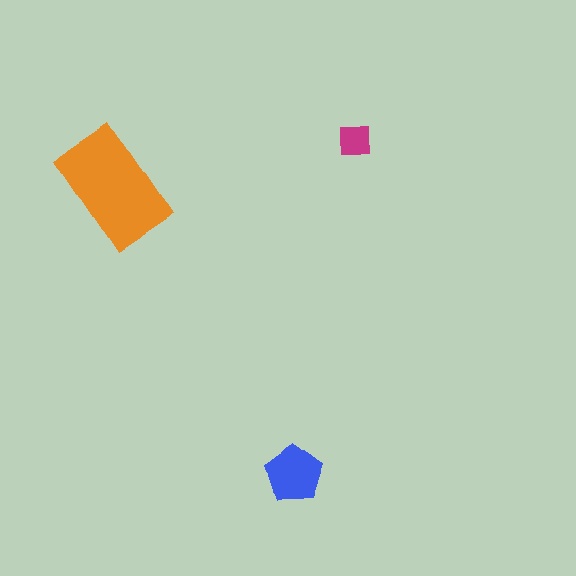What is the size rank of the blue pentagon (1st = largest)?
2nd.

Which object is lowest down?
The blue pentagon is bottommost.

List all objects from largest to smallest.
The orange rectangle, the blue pentagon, the magenta square.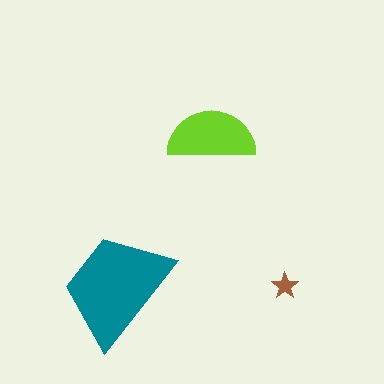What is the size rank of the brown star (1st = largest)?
3rd.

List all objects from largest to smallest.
The teal trapezoid, the lime semicircle, the brown star.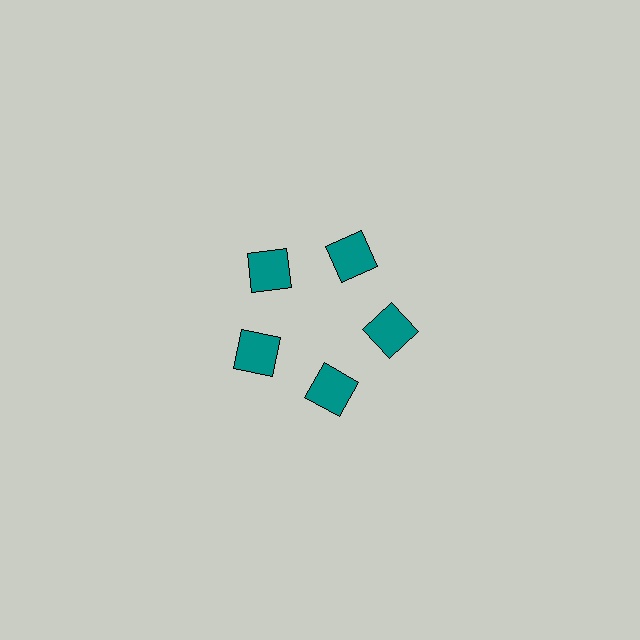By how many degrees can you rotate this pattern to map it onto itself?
The pattern maps onto itself every 72 degrees of rotation.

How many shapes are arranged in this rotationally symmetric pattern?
There are 5 shapes, arranged in 5 groups of 1.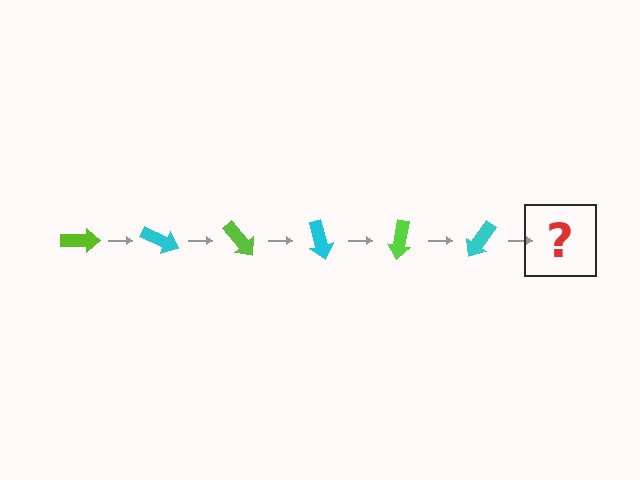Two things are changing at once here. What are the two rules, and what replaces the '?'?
The two rules are that it rotates 25 degrees each step and the color cycles through lime and cyan. The '?' should be a lime arrow, rotated 150 degrees from the start.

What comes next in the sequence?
The next element should be a lime arrow, rotated 150 degrees from the start.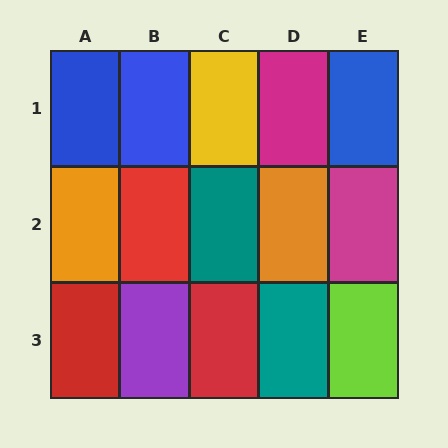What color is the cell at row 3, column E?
Lime.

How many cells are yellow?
1 cell is yellow.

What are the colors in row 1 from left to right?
Blue, blue, yellow, magenta, blue.